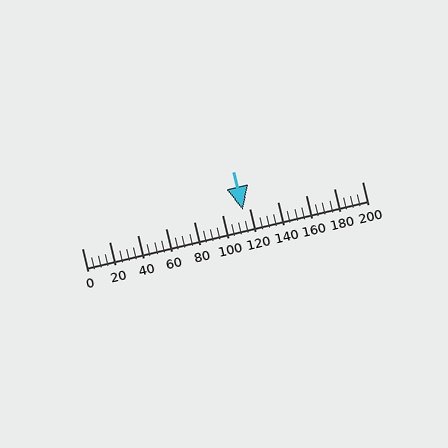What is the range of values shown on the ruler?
The ruler shows values from 0 to 200.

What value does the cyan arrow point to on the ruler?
The cyan arrow points to approximately 115.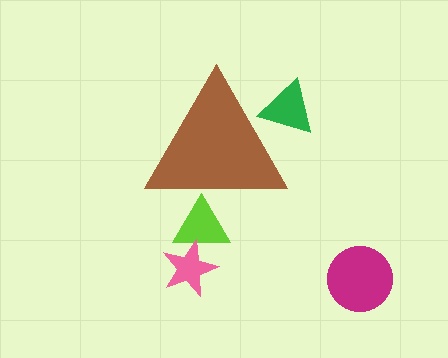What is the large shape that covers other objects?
A brown triangle.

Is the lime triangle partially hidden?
Yes, the lime triangle is partially hidden behind the brown triangle.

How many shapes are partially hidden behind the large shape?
2 shapes are partially hidden.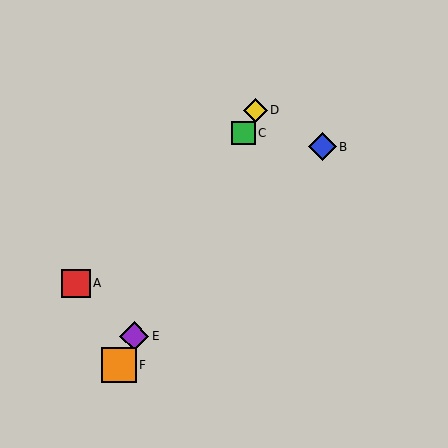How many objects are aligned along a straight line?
4 objects (C, D, E, F) are aligned along a straight line.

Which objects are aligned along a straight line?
Objects C, D, E, F are aligned along a straight line.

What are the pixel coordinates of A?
Object A is at (76, 283).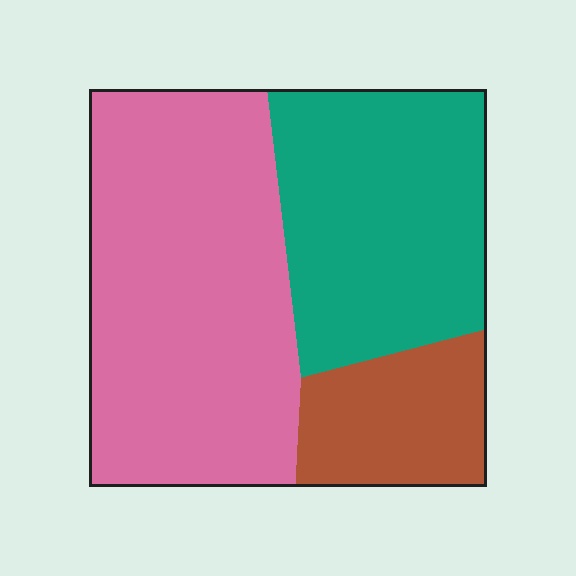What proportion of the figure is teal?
Teal takes up about one third (1/3) of the figure.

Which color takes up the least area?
Brown, at roughly 15%.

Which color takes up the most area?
Pink, at roughly 50%.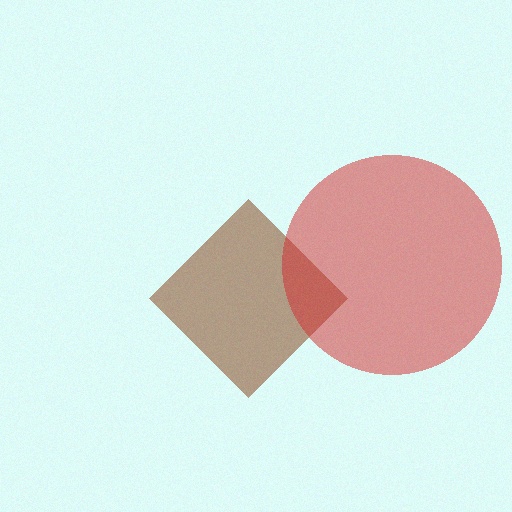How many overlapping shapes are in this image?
There are 2 overlapping shapes in the image.